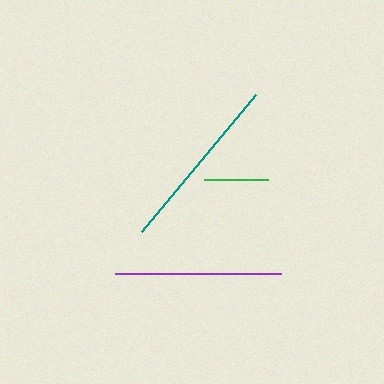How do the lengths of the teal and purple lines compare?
The teal and purple lines are approximately the same length.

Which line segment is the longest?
The teal line is the longest at approximately 179 pixels.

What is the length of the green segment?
The green segment is approximately 64 pixels long.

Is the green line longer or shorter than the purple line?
The purple line is longer than the green line.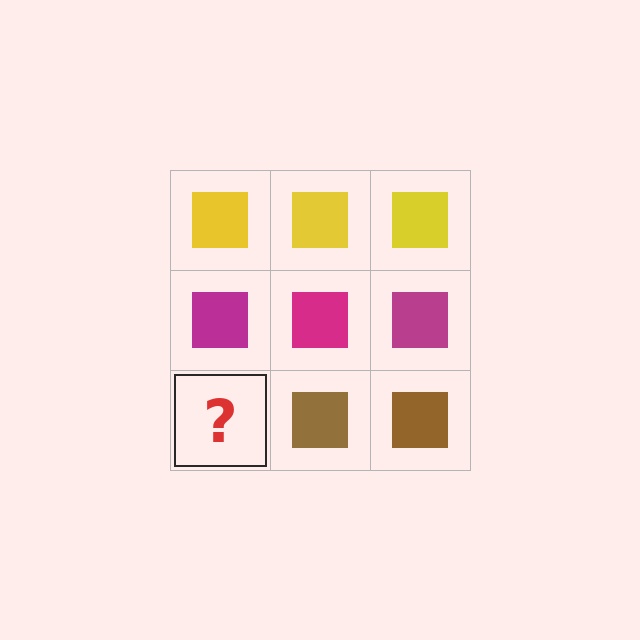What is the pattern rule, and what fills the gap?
The rule is that each row has a consistent color. The gap should be filled with a brown square.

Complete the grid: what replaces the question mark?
The question mark should be replaced with a brown square.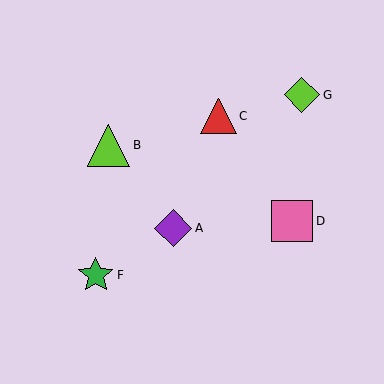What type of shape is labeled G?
Shape G is a lime diamond.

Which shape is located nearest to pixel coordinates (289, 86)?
The lime diamond (labeled G) at (302, 95) is nearest to that location.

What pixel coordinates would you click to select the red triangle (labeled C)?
Click at (219, 116) to select the red triangle C.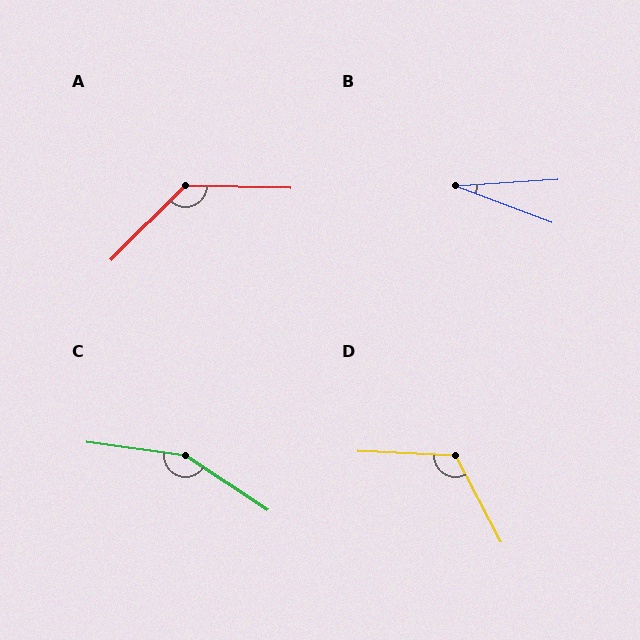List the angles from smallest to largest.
B (25°), D (120°), A (134°), C (154°).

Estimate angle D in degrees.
Approximately 120 degrees.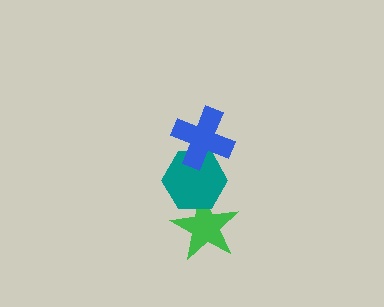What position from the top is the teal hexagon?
The teal hexagon is 2nd from the top.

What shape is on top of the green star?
The teal hexagon is on top of the green star.